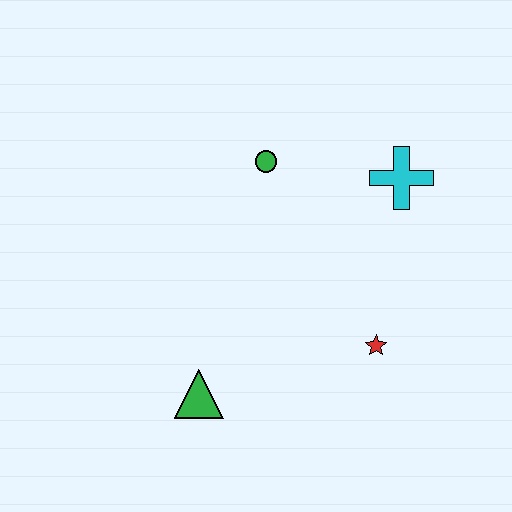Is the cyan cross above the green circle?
No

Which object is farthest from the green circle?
The green triangle is farthest from the green circle.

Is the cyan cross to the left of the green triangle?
No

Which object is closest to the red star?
The cyan cross is closest to the red star.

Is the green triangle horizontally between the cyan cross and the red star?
No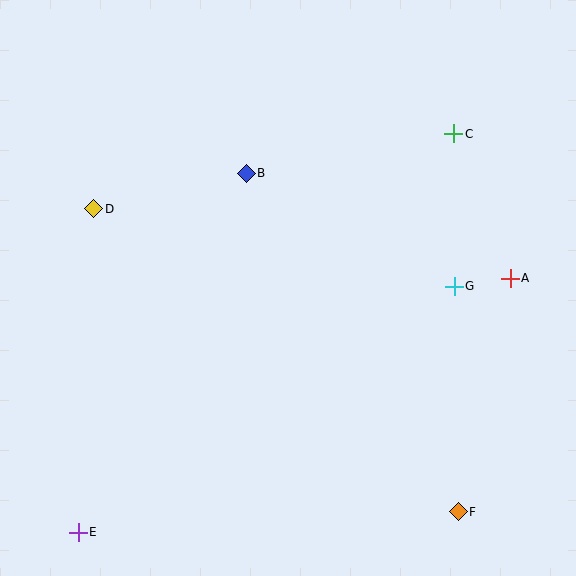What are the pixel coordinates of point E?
Point E is at (78, 532).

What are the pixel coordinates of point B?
Point B is at (246, 173).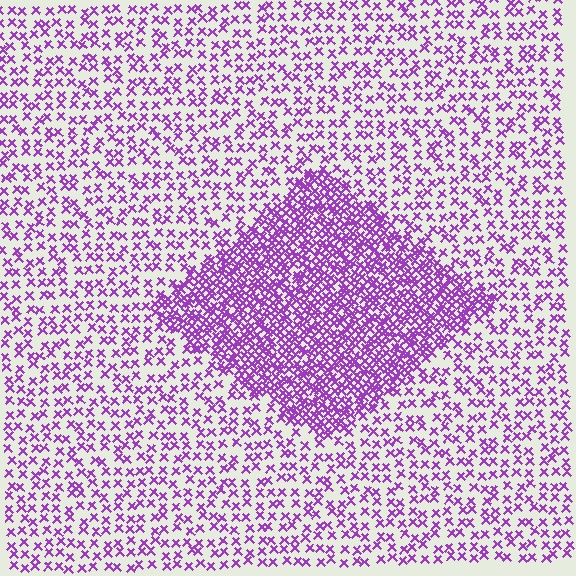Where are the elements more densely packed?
The elements are more densely packed inside the diamond boundary.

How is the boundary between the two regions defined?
The boundary is defined by a change in element density (approximately 2.5x ratio). All elements are the same color, size, and shape.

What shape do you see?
I see a diamond.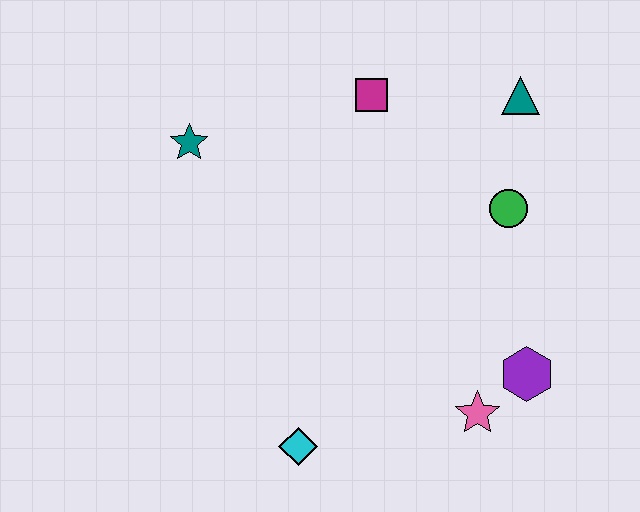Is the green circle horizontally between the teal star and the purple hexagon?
Yes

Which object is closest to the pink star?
The purple hexagon is closest to the pink star.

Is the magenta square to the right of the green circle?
No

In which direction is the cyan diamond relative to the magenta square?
The cyan diamond is below the magenta square.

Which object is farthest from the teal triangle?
The cyan diamond is farthest from the teal triangle.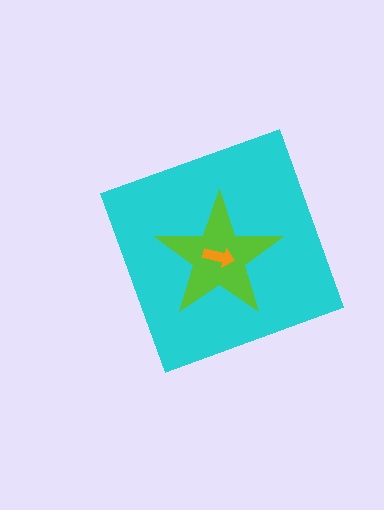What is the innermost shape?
The orange arrow.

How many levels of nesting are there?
3.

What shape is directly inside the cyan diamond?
The lime star.